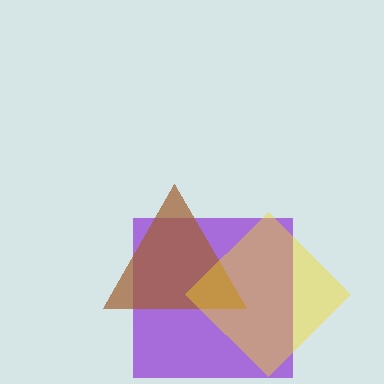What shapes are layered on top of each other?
The layered shapes are: a purple square, a brown triangle, a yellow diamond.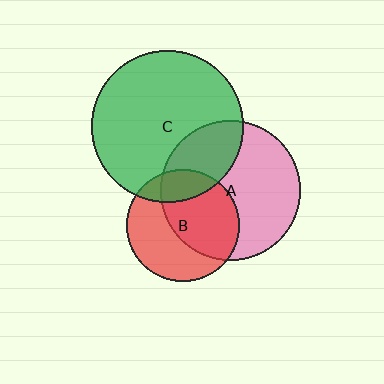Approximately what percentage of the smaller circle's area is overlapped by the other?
Approximately 20%.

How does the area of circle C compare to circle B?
Approximately 1.8 times.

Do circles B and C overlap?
Yes.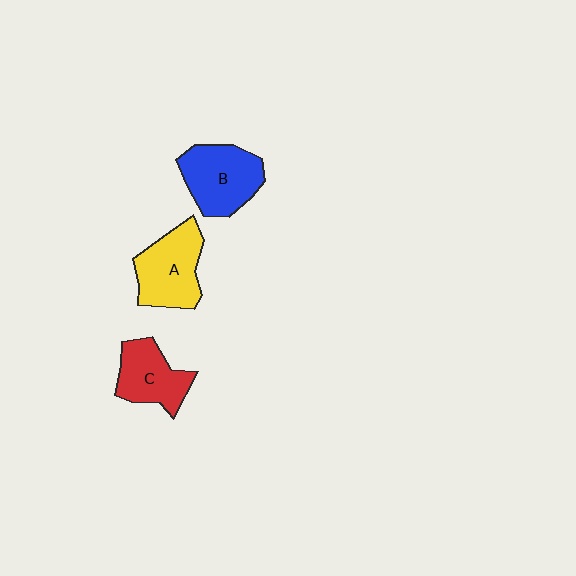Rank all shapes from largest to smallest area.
From largest to smallest: B (blue), A (yellow), C (red).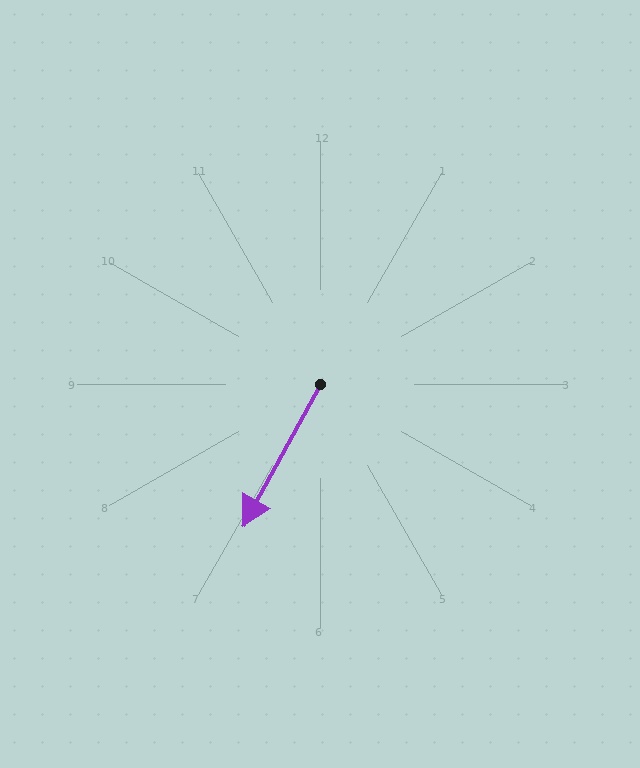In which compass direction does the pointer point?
Southwest.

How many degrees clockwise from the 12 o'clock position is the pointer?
Approximately 209 degrees.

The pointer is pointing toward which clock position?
Roughly 7 o'clock.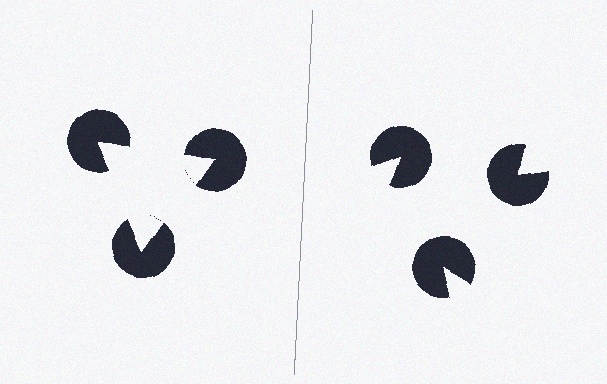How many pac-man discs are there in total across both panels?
6 — 3 on each side.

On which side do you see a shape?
An illusory triangle appears on the left side. On the right side the wedge cuts are rotated, so no coherent shape forms.